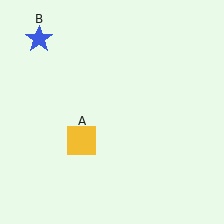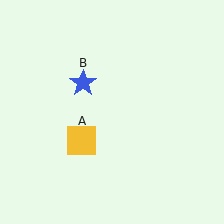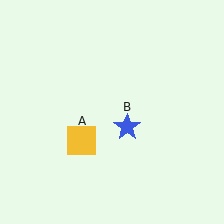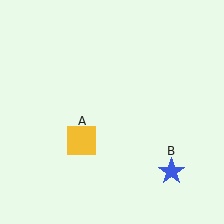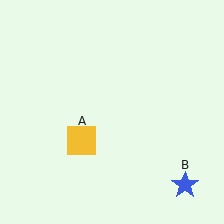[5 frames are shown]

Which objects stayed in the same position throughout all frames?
Yellow square (object A) remained stationary.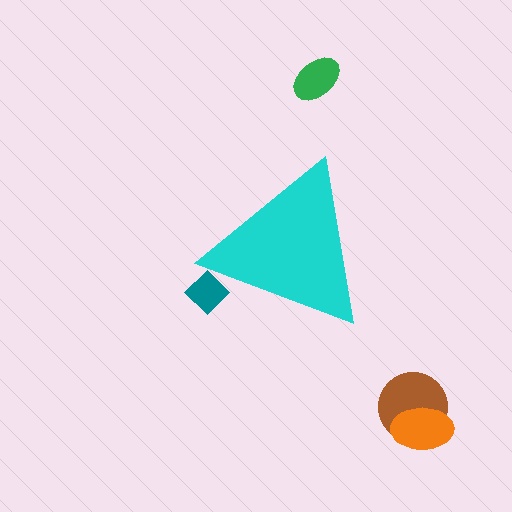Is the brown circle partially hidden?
No, the brown circle is fully visible.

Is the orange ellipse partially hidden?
No, the orange ellipse is fully visible.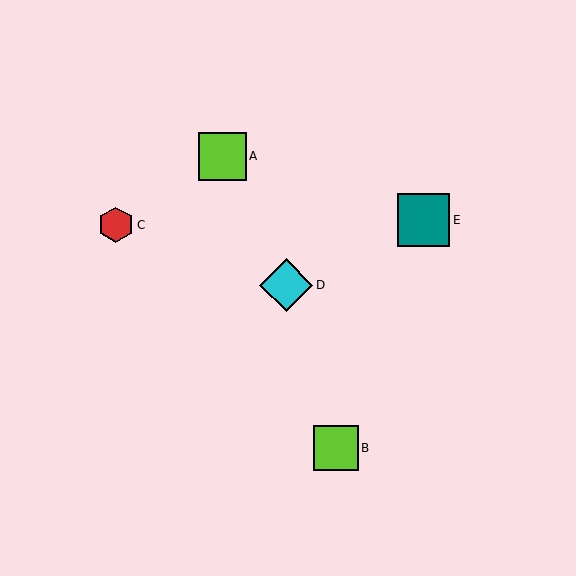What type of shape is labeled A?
Shape A is a lime square.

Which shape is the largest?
The cyan diamond (labeled D) is the largest.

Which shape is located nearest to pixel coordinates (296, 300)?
The cyan diamond (labeled D) at (286, 285) is nearest to that location.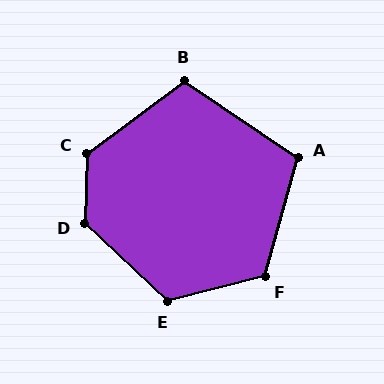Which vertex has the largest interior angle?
D, at approximately 131 degrees.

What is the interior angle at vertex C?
Approximately 129 degrees (obtuse).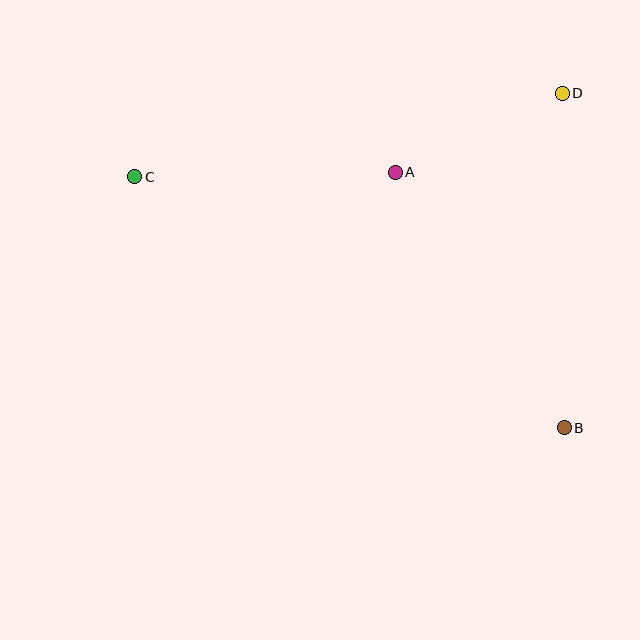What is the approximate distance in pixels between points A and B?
The distance between A and B is approximately 306 pixels.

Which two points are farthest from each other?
Points B and C are farthest from each other.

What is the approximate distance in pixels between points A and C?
The distance between A and C is approximately 260 pixels.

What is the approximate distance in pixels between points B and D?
The distance between B and D is approximately 335 pixels.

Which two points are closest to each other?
Points A and D are closest to each other.